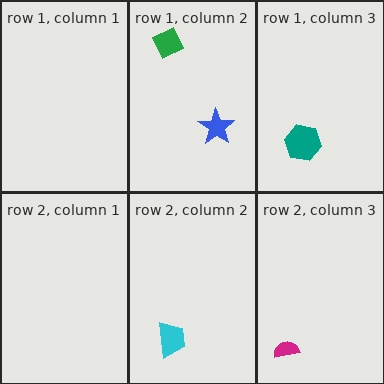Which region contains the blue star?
The row 1, column 2 region.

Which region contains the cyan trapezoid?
The row 2, column 2 region.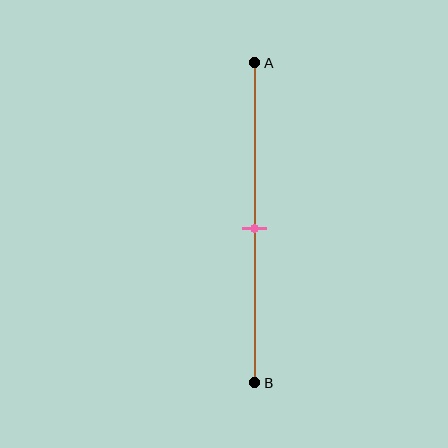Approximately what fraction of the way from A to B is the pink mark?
The pink mark is approximately 50% of the way from A to B.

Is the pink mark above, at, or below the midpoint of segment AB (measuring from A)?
The pink mark is approximately at the midpoint of segment AB.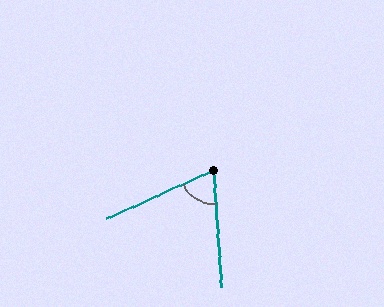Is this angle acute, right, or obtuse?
It is acute.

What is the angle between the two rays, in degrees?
Approximately 70 degrees.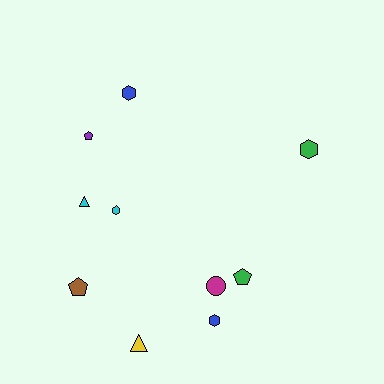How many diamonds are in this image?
There are no diamonds.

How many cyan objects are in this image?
There are 2 cyan objects.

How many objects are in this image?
There are 10 objects.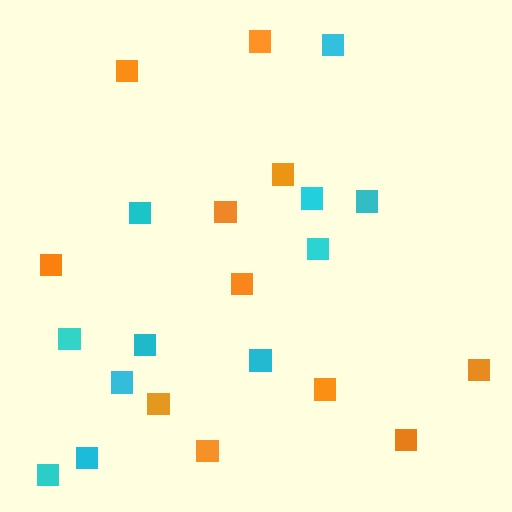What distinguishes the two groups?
There are 2 groups: one group of orange squares (11) and one group of cyan squares (11).